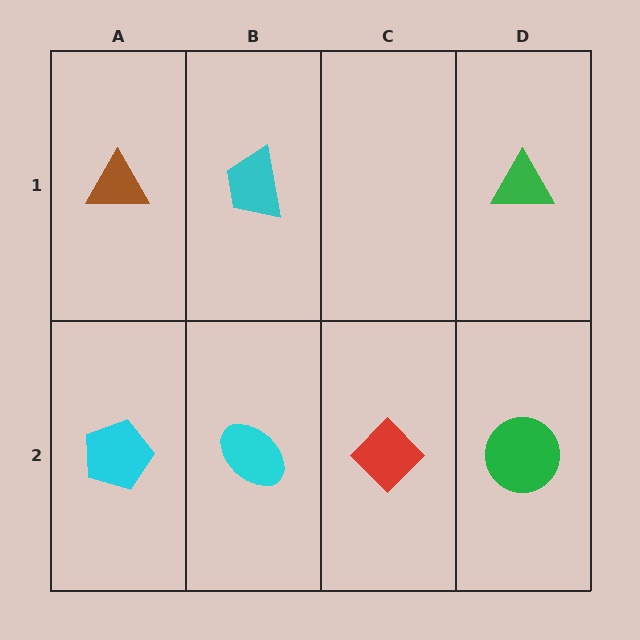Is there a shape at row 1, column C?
No, that cell is empty.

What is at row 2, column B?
A cyan ellipse.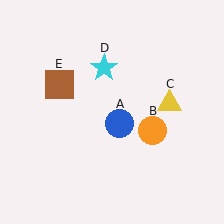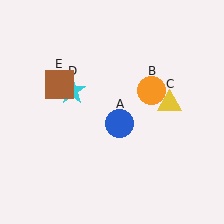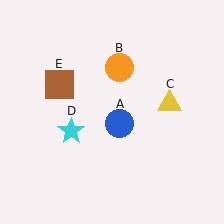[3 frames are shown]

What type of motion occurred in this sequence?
The orange circle (object B), cyan star (object D) rotated counterclockwise around the center of the scene.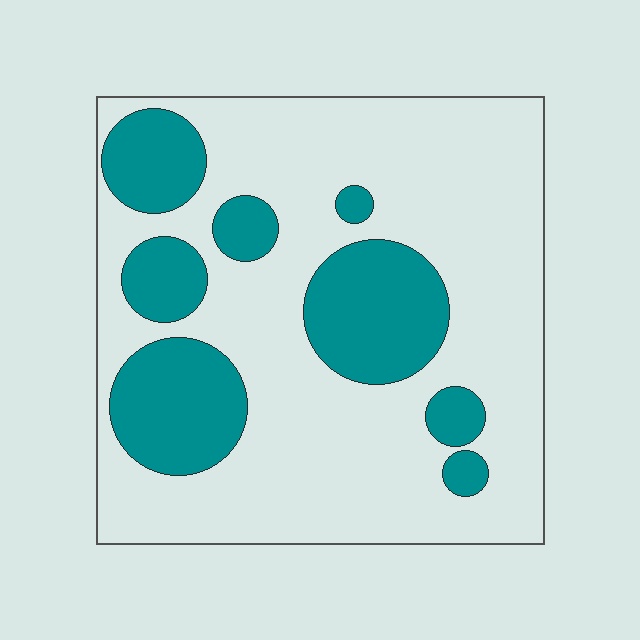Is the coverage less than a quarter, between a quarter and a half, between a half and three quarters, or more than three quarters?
Between a quarter and a half.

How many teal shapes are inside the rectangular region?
8.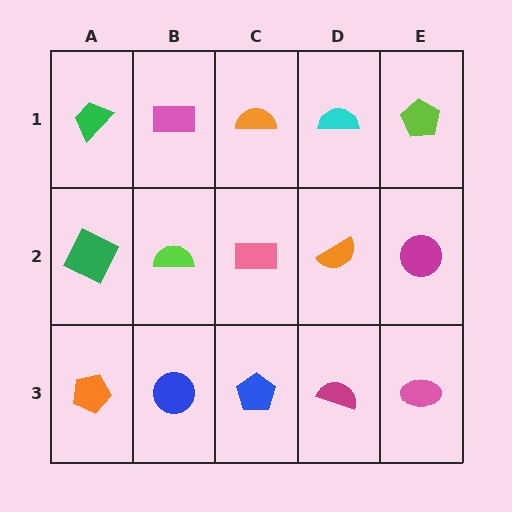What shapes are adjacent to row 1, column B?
A lime semicircle (row 2, column B), a green trapezoid (row 1, column A), an orange semicircle (row 1, column C).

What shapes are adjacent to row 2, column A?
A green trapezoid (row 1, column A), an orange pentagon (row 3, column A), a lime semicircle (row 2, column B).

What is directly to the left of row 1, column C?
A pink rectangle.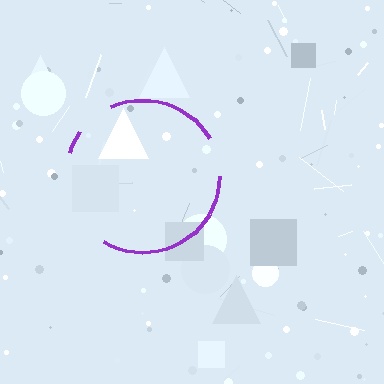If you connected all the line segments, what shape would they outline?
They would outline a circle.